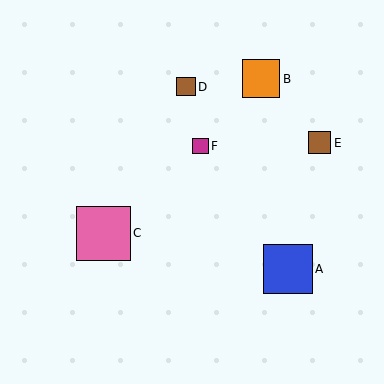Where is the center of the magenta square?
The center of the magenta square is at (201, 146).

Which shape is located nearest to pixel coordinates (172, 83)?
The brown square (labeled D) at (186, 87) is nearest to that location.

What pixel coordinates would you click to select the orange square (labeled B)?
Click at (261, 79) to select the orange square B.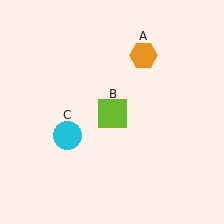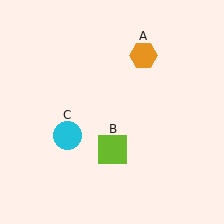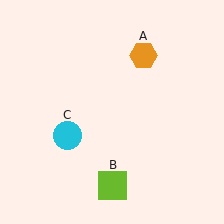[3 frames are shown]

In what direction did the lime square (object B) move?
The lime square (object B) moved down.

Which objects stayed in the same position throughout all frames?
Orange hexagon (object A) and cyan circle (object C) remained stationary.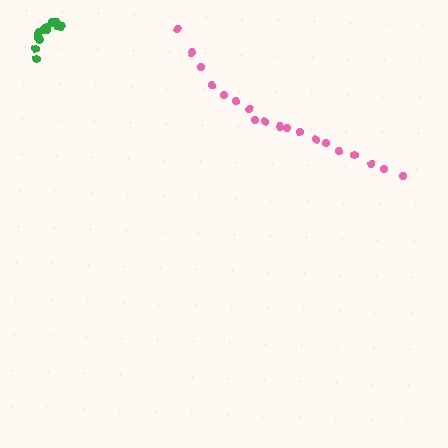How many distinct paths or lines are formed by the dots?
There are 2 distinct paths.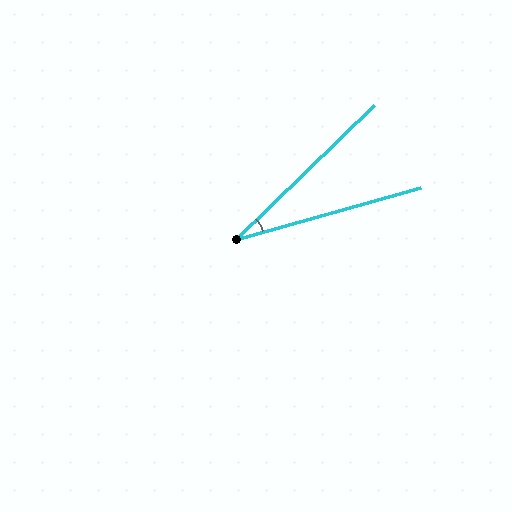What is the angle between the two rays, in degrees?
Approximately 29 degrees.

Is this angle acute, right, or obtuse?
It is acute.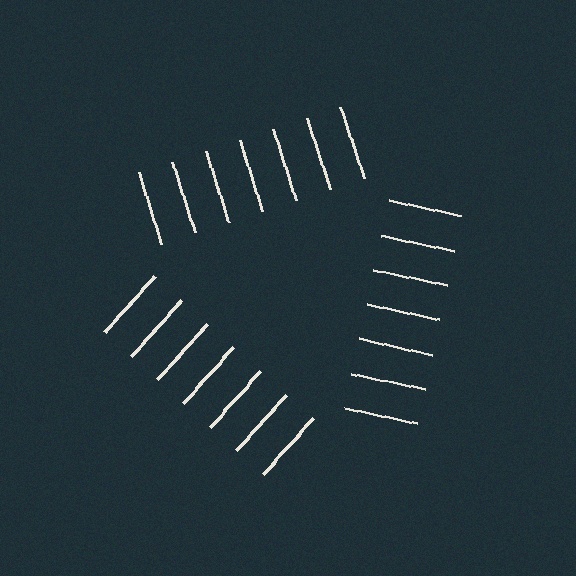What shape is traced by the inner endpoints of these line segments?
An illusory triangle — the line segments terminate on its edges but no continuous stroke is drawn.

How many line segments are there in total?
21 — 7 along each of the 3 edges.